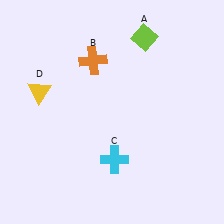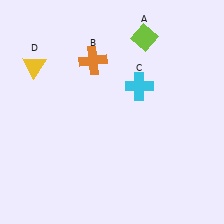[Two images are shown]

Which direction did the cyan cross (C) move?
The cyan cross (C) moved up.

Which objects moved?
The objects that moved are: the cyan cross (C), the yellow triangle (D).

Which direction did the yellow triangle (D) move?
The yellow triangle (D) moved up.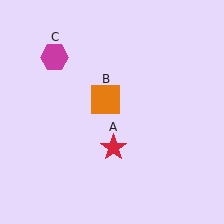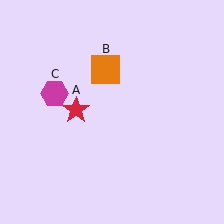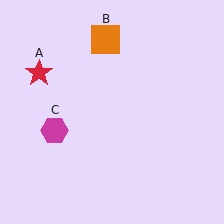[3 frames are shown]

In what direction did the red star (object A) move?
The red star (object A) moved up and to the left.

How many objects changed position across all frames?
3 objects changed position: red star (object A), orange square (object B), magenta hexagon (object C).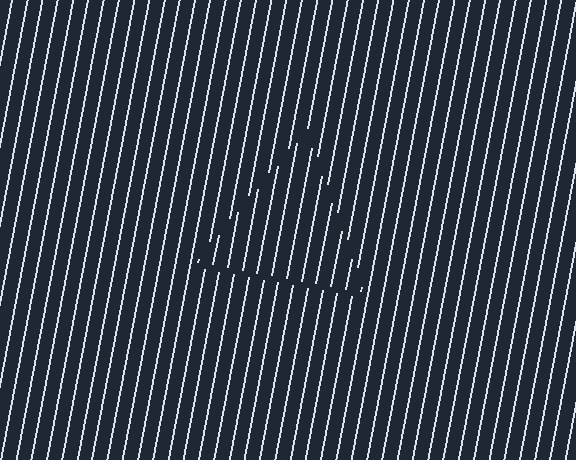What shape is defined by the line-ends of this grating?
An illusory triangle. The interior of the shape contains the same grating, shifted by half a period — the contour is defined by the phase discontinuity where line-ends from the inner and outer gratings abut.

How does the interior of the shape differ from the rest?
The interior of the shape contains the same grating, shifted by half a period — the contour is defined by the phase discontinuity where line-ends from the inner and outer gratings abut.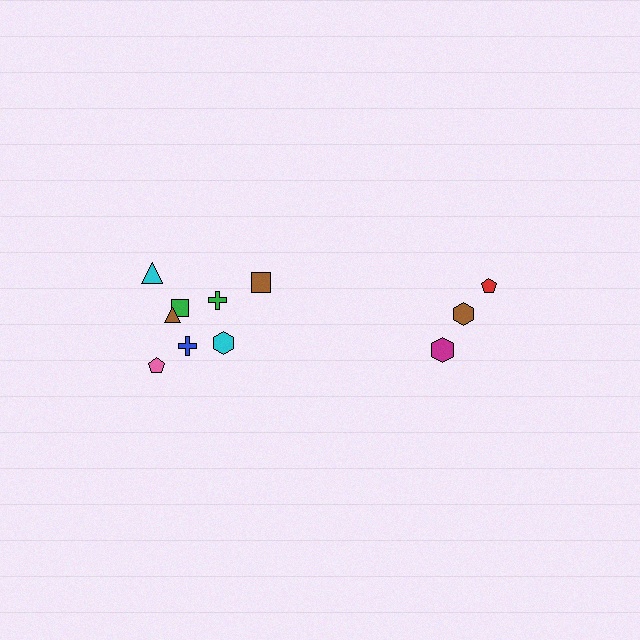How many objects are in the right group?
There are 3 objects.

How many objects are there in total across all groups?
There are 11 objects.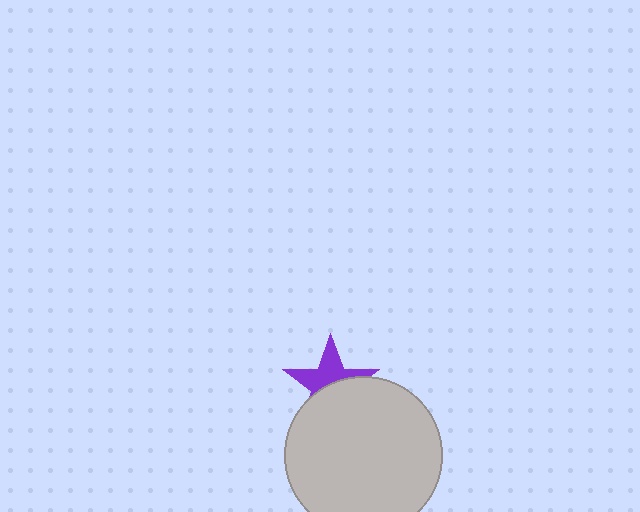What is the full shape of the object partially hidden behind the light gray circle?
The partially hidden object is a purple star.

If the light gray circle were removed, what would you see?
You would see the complete purple star.